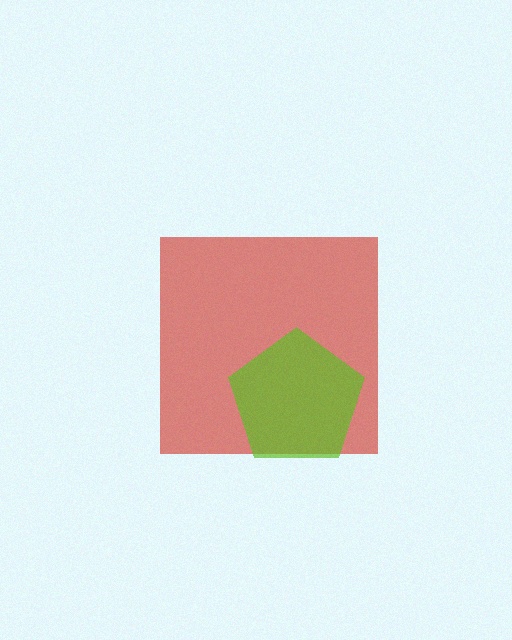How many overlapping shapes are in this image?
There are 2 overlapping shapes in the image.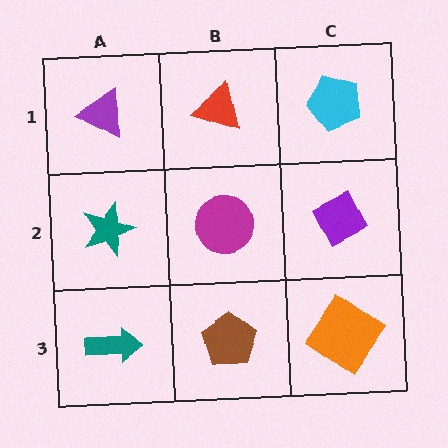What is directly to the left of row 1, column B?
A purple triangle.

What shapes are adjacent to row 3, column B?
A magenta circle (row 2, column B), a teal arrow (row 3, column A), an orange diamond (row 3, column C).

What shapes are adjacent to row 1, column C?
A purple diamond (row 2, column C), a red triangle (row 1, column B).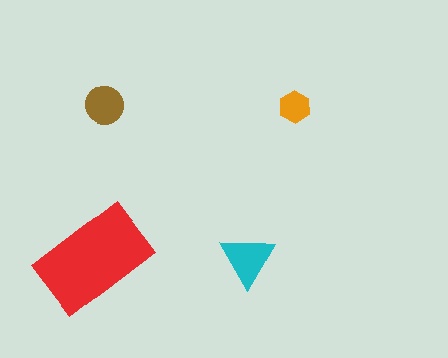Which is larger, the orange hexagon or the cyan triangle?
The cyan triangle.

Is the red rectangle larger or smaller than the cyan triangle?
Larger.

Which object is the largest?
The red rectangle.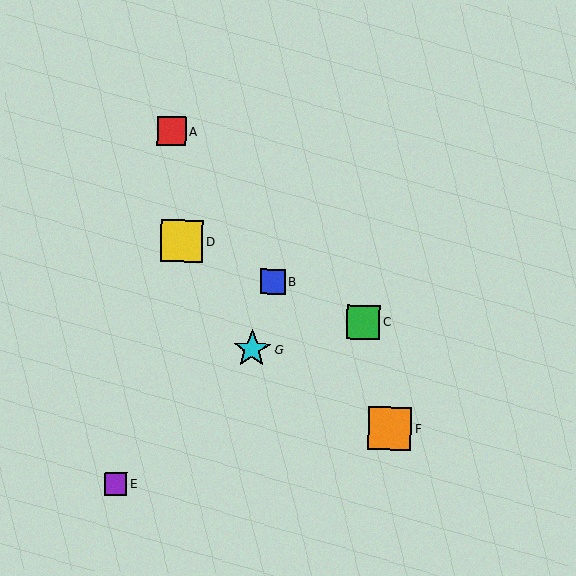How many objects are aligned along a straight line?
3 objects (B, C, D) are aligned along a straight line.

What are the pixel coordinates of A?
Object A is at (172, 131).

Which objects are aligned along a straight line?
Objects B, C, D are aligned along a straight line.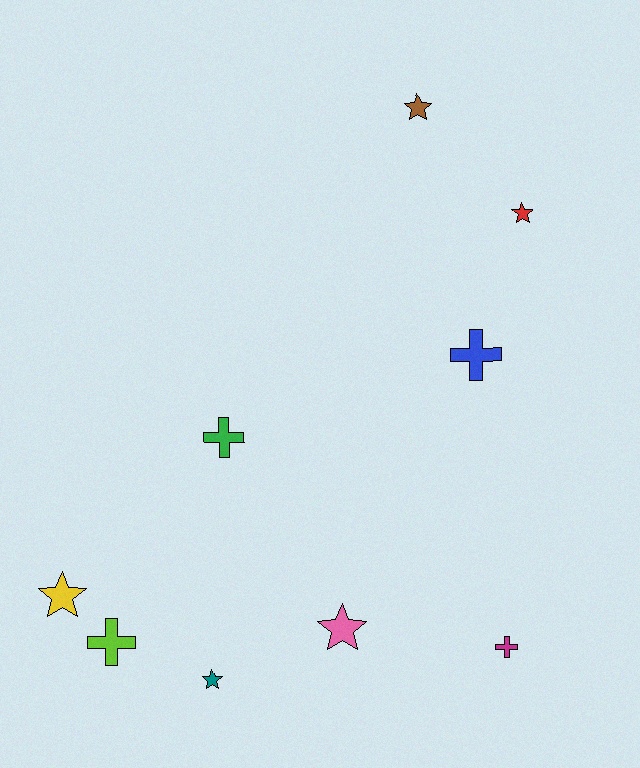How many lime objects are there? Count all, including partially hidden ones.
There is 1 lime object.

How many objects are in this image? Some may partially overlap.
There are 9 objects.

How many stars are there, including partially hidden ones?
There are 5 stars.